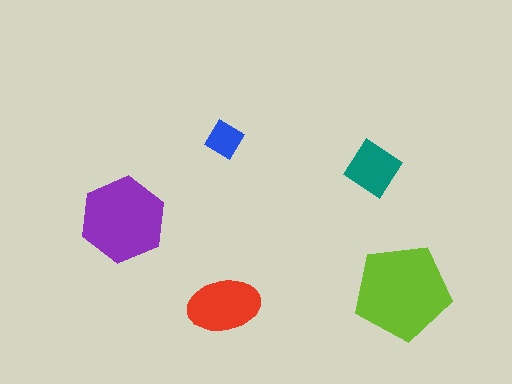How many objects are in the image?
There are 5 objects in the image.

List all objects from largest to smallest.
The lime pentagon, the purple hexagon, the red ellipse, the teal diamond, the blue diamond.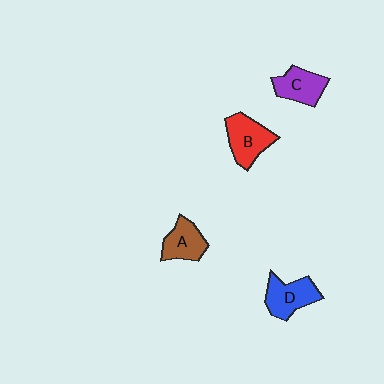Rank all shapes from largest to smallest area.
From largest to smallest: B (red), D (blue), C (purple), A (brown).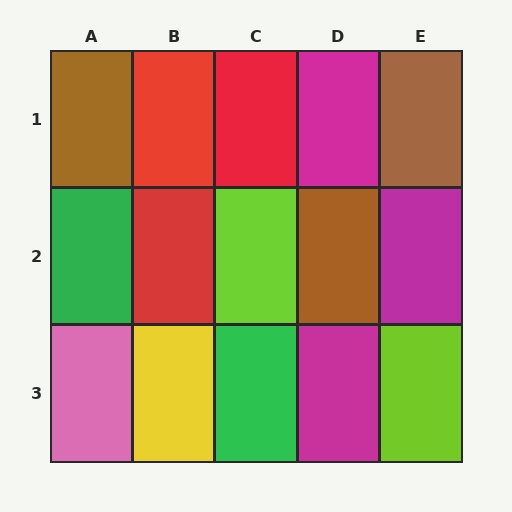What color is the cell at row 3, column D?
Magenta.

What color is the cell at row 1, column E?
Brown.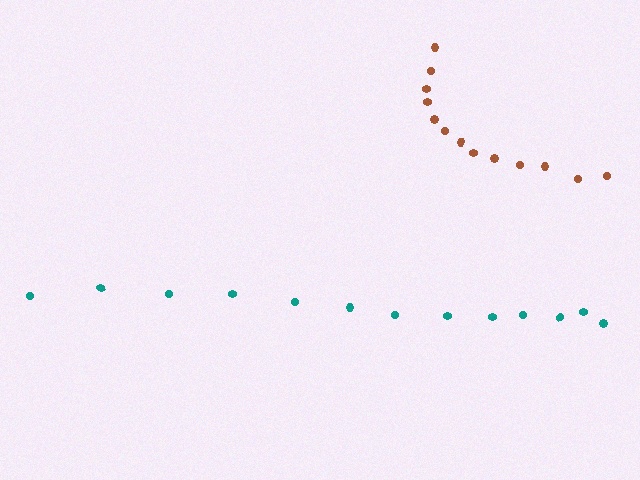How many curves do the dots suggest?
There are 2 distinct paths.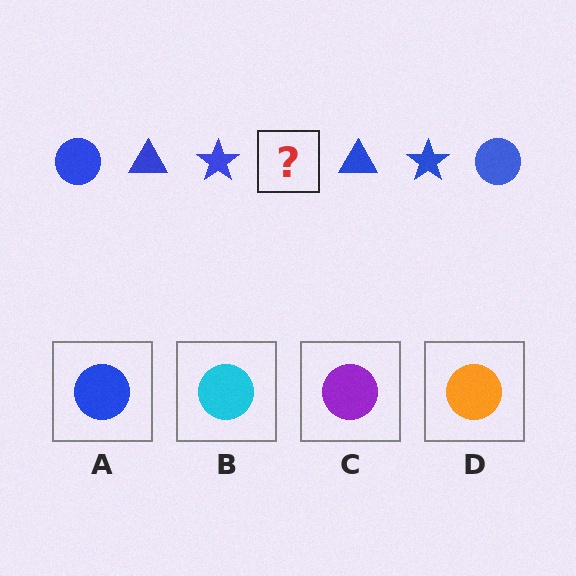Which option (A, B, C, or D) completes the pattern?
A.